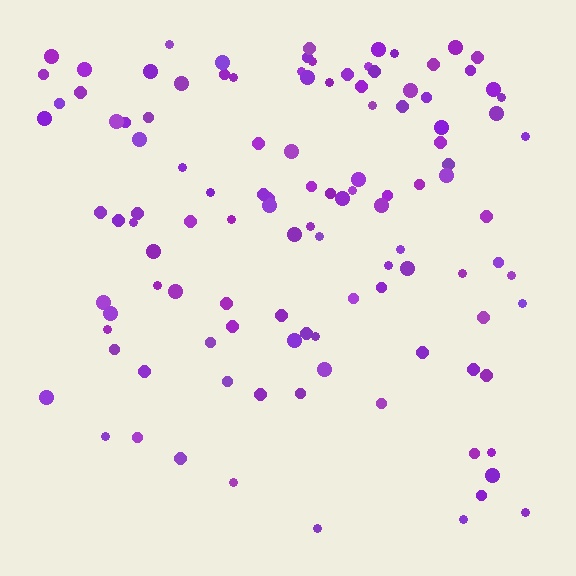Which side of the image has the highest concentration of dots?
The top.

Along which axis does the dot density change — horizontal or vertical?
Vertical.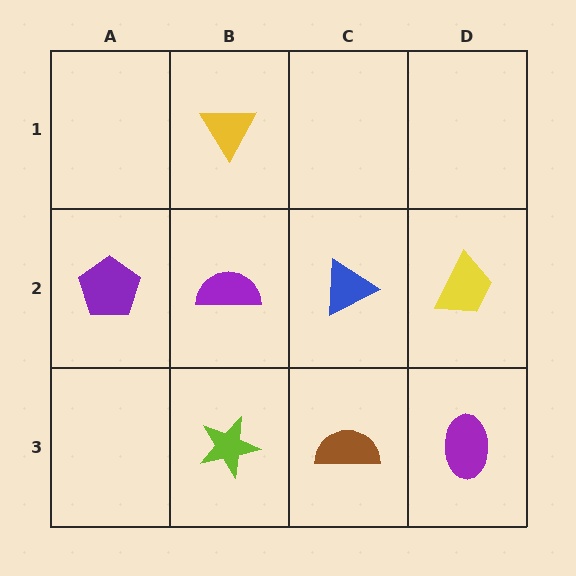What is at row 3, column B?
A lime star.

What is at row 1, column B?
A yellow triangle.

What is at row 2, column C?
A blue triangle.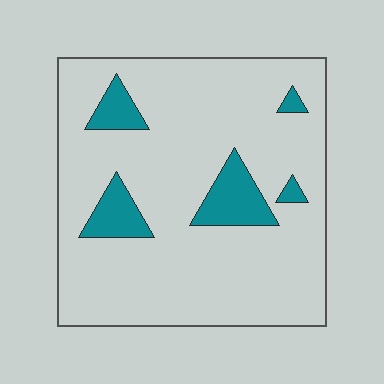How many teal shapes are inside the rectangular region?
5.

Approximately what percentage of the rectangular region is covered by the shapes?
Approximately 15%.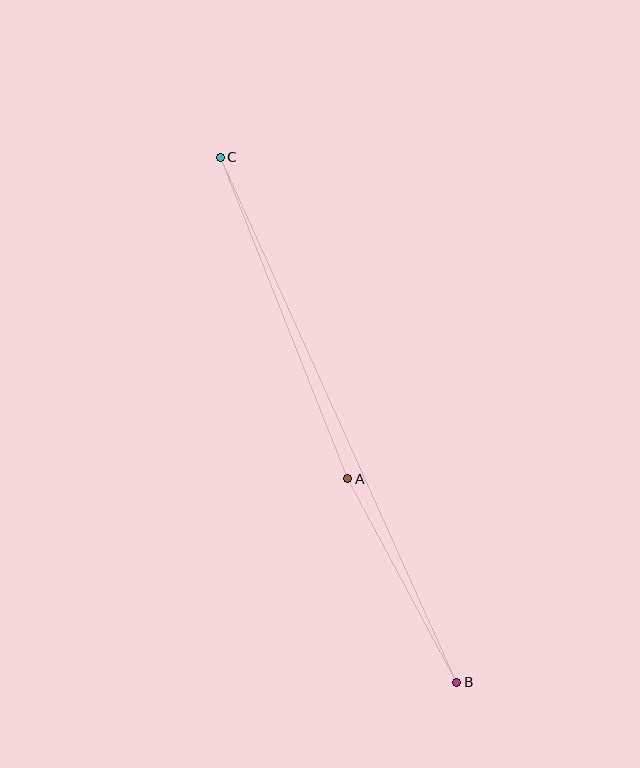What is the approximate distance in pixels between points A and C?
The distance between A and C is approximately 346 pixels.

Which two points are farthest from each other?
Points B and C are farthest from each other.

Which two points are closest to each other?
Points A and B are closest to each other.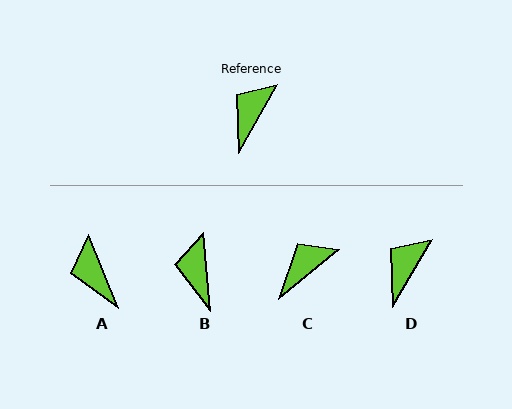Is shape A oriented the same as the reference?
No, it is off by about 52 degrees.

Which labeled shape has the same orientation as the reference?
D.